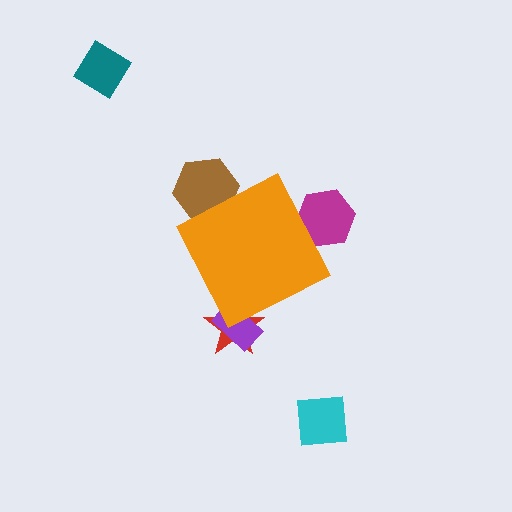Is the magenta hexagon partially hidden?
Yes, the magenta hexagon is partially hidden behind the orange diamond.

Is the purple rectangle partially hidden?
Yes, the purple rectangle is partially hidden behind the orange diamond.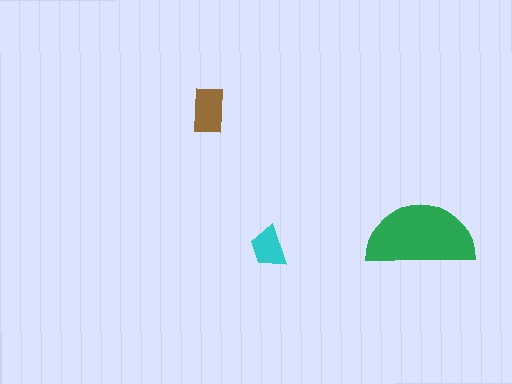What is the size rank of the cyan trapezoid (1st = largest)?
3rd.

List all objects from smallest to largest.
The cyan trapezoid, the brown rectangle, the green semicircle.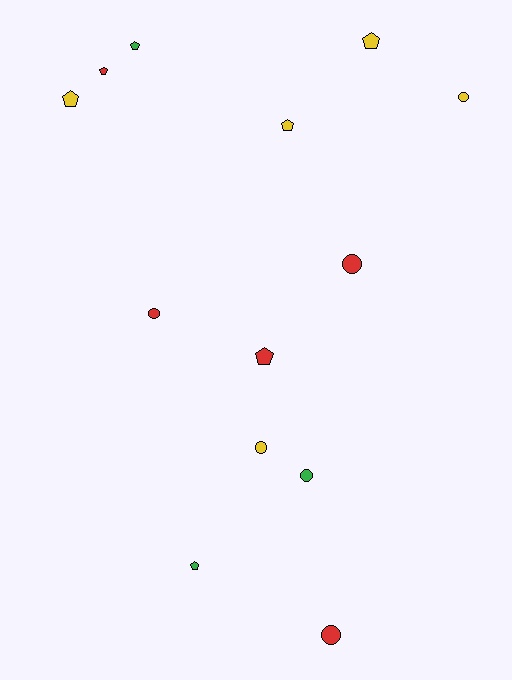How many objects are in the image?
There are 13 objects.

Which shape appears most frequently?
Pentagon, with 7 objects.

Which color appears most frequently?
Yellow, with 5 objects.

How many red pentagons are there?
There are 2 red pentagons.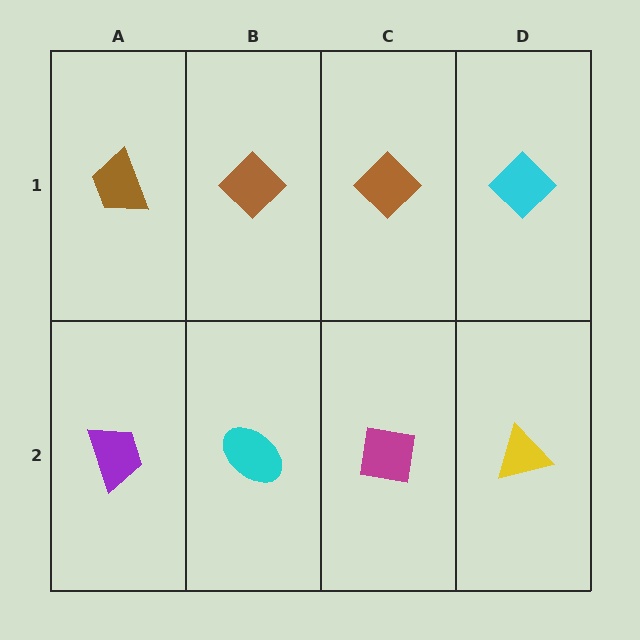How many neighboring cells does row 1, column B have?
3.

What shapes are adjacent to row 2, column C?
A brown diamond (row 1, column C), a cyan ellipse (row 2, column B), a yellow triangle (row 2, column D).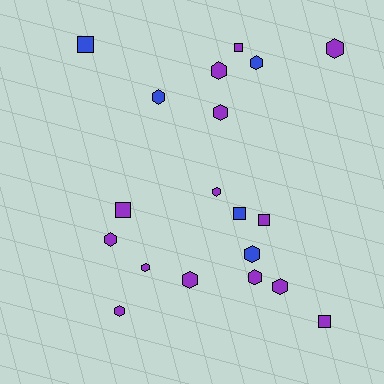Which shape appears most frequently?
Hexagon, with 13 objects.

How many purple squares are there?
There are 4 purple squares.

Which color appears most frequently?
Purple, with 14 objects.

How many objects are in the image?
There are 19 objects.